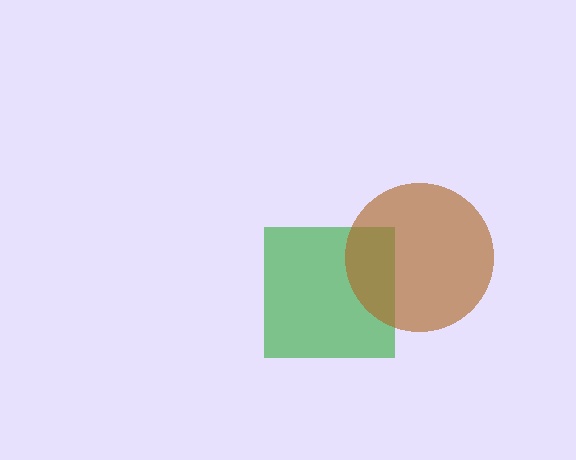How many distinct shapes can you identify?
There are 2 distinct shapes: a green square, a brown circle.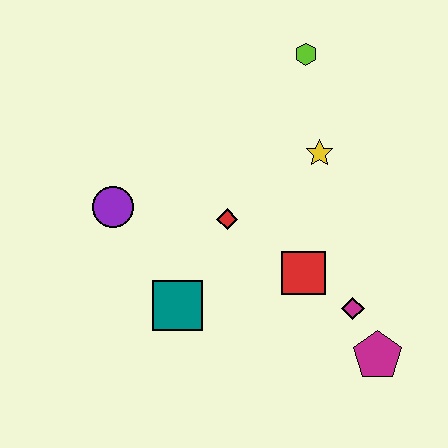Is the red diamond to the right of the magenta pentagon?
No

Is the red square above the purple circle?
No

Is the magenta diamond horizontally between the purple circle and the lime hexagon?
No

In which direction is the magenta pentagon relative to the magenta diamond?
The magenta pentagon is below the magenta diamond.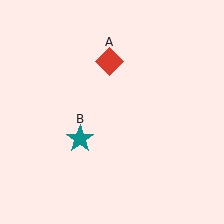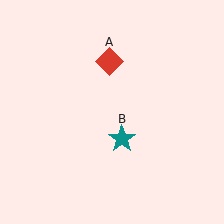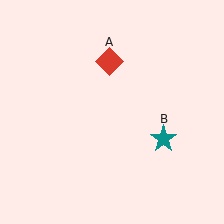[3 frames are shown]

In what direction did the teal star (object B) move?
The teal star (object B) moved right.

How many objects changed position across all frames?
1 object changed position: teal star (object B).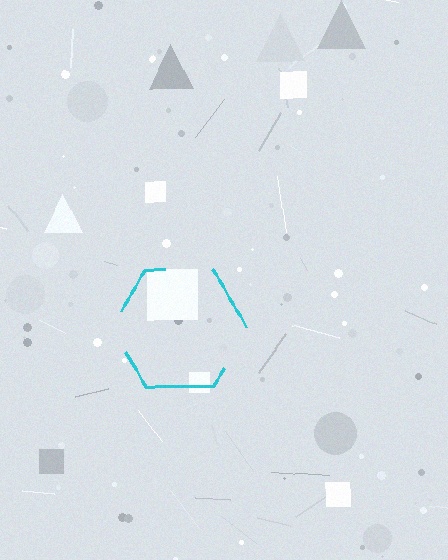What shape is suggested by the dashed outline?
The dashed outline suggests a hexagon.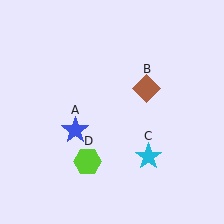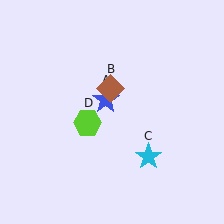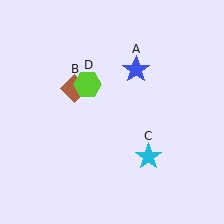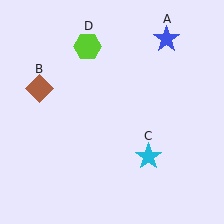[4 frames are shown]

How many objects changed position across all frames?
3 objects changed position: blue star (object A), brown diamond (object B), lime hexagon (object D).